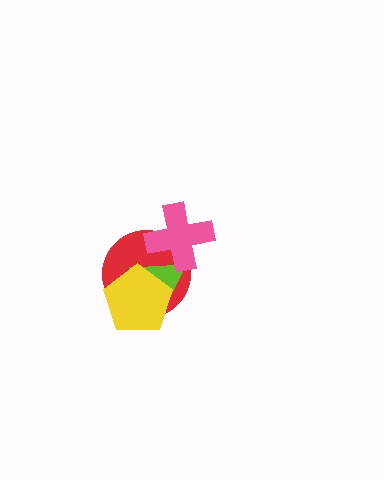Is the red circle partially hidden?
Yes, it is partially covered by another shape.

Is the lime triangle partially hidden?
Yes, it is partially covered by another shape.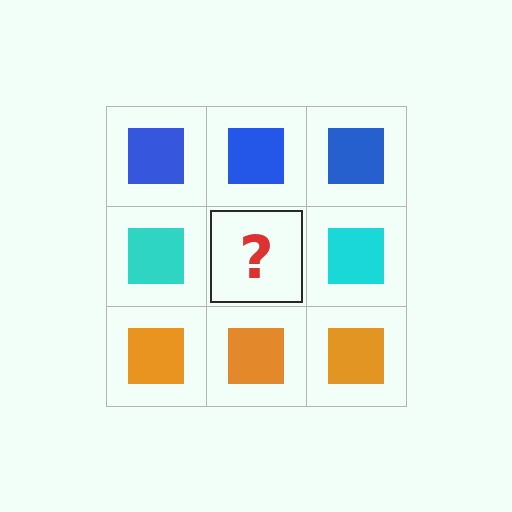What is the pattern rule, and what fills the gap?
The rule is that each row has a consistent color. The gap should be filled with a cyan square.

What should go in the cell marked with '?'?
The missing cell should contain a cyan square.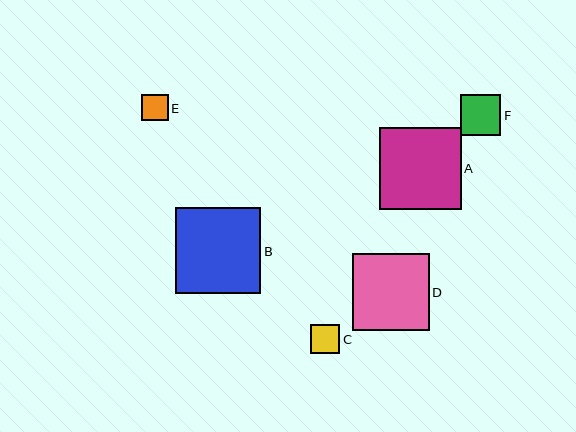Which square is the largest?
Square B is the largest with a size of approximately 85 pixels.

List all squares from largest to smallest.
From largest to smallest: B, A, D, F, C, E.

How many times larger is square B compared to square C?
Square B is approximately 2.9 times the size of square C.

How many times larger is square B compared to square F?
Square B is approximately 2.1 times the size of square F.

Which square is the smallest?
Square E is the smallest with a size of approximately 26 pixels.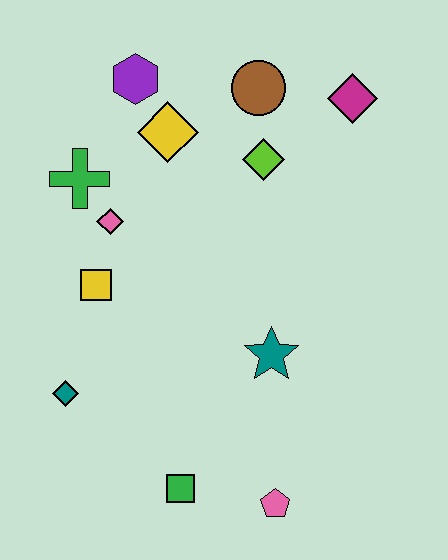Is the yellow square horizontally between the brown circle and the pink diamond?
No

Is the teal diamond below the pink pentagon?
No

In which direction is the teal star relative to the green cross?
The teal star is to the right of the green cross.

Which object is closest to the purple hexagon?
The yellow diamond is closest to the purple hexagon.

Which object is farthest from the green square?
The magenta diamond is farthest from the green square.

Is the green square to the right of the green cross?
Yes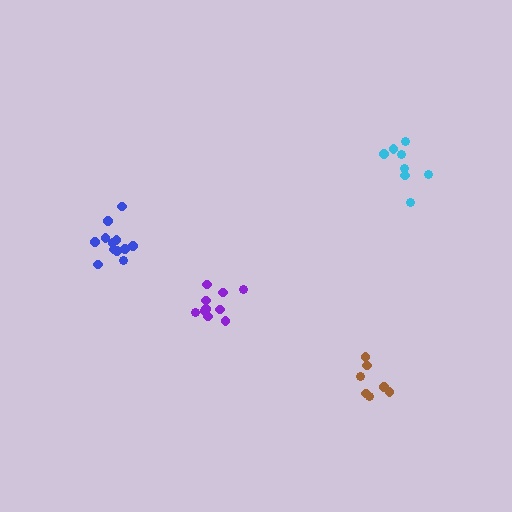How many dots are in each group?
Group 1: 7 dots, Group 2: 8 dots, Group 3: 12 dots, Group 4: 10 dots (37 total).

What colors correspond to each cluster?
The clusters are colored: brown, cyan, blue, purple.